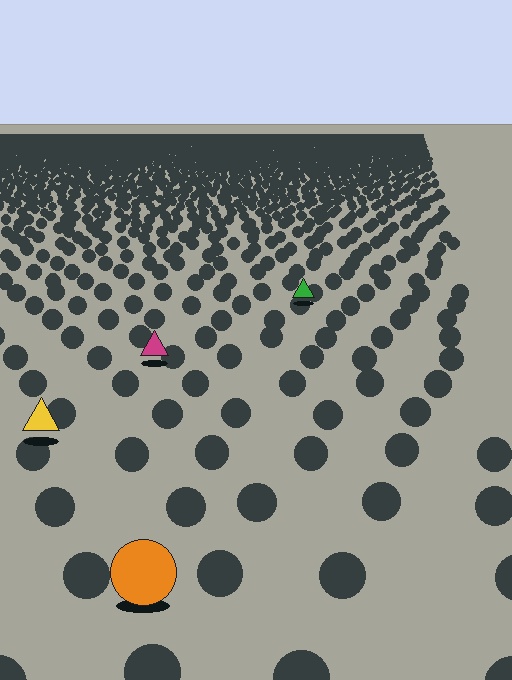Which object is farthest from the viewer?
The green triangle is farthest from the viewer. It appears smaller and the ground texture around it is denser.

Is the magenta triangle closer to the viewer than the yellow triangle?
No. The yellow triangle is closer — you can tell from the texture gradient: the ground texture is coarser near it.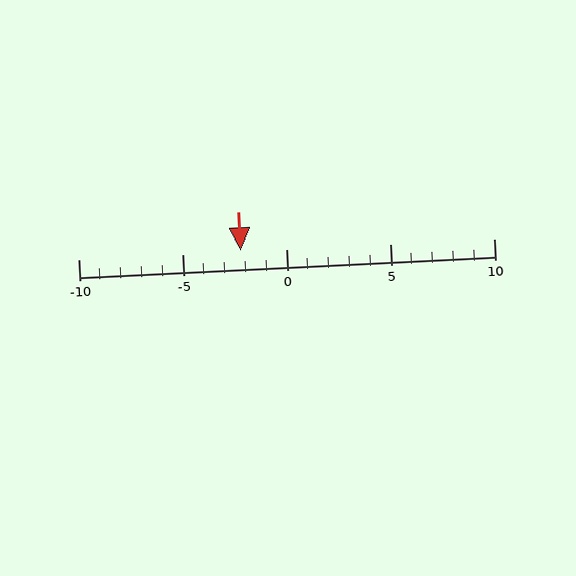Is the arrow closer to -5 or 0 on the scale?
The arrow is closer to 0.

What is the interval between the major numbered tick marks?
The major tick marks are spaced 5 units apart.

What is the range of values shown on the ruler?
The ruler shows values from -10 to 10.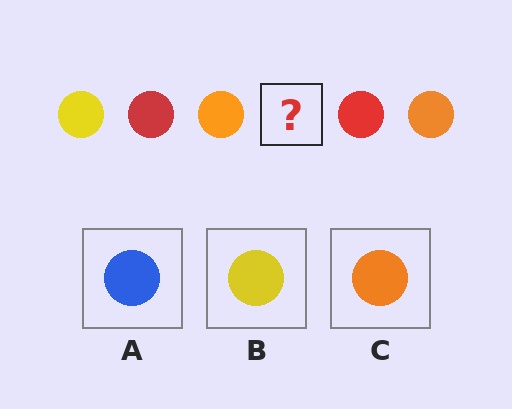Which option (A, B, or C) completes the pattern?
B.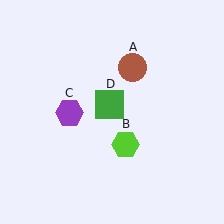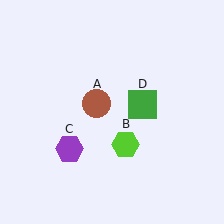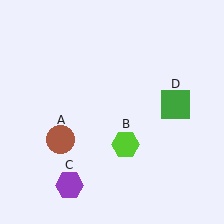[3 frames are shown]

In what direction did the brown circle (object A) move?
The brown circle (object A) moved down and to the left.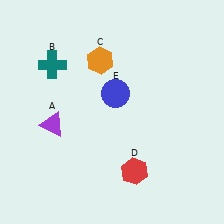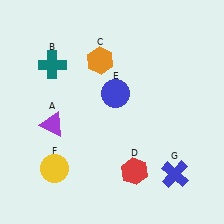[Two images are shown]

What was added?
A yellow circle (F), a blue cross (G) were added in Image 2.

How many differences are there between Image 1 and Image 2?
There are 2 differences between the two images.